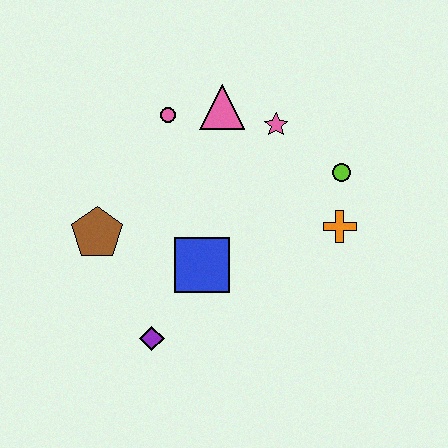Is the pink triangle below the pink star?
No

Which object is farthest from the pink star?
The purple diamond is farthest from the pink star.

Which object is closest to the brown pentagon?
The blue square is closest to the brown pentagon.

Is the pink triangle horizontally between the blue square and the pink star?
Yes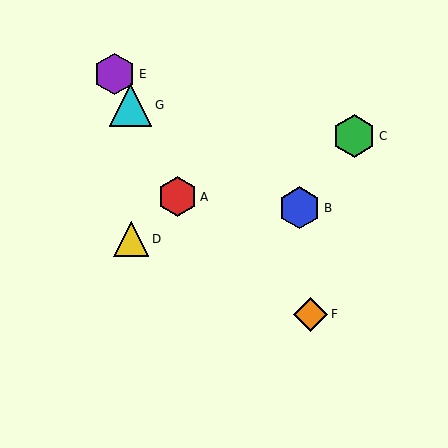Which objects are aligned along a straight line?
Objects A, E, G are aligned along a straight line.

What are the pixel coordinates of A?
Object A is at (177, 197).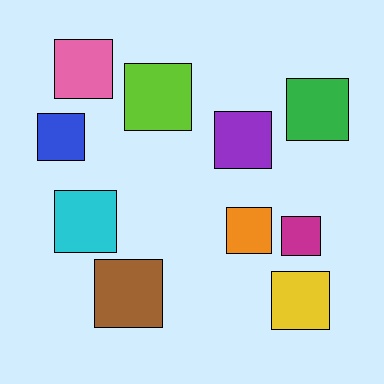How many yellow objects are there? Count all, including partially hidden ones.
There is 1 yellow object.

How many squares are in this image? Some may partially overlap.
There are 10 squares.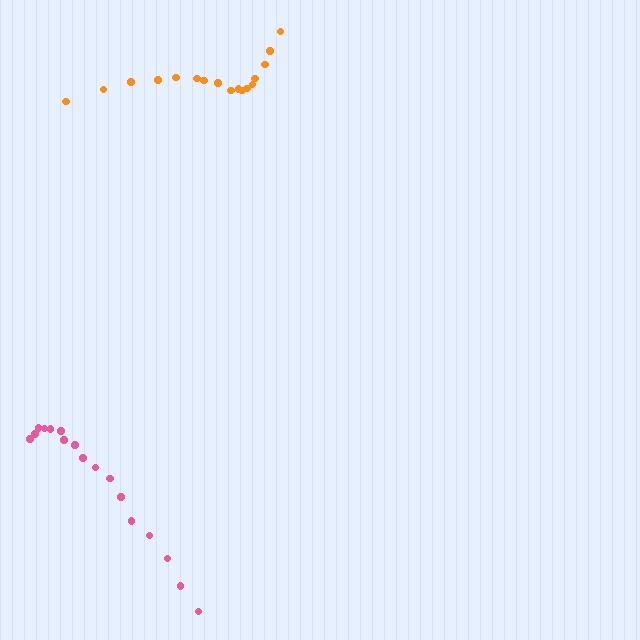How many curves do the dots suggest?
There are 2 distinct paths.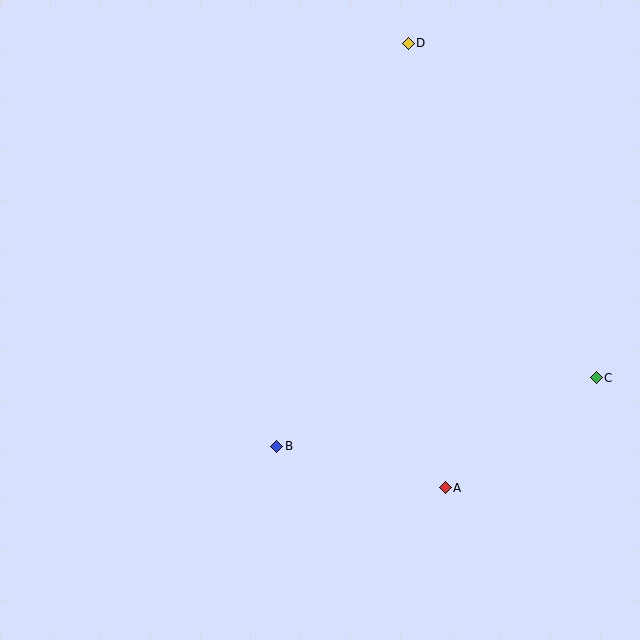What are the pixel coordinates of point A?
Point A is at (445, 488).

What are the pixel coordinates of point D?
Point D is at (408, 43).